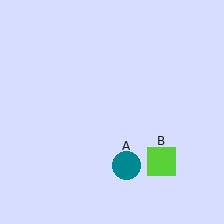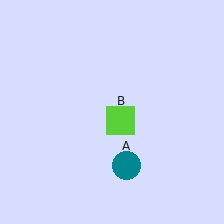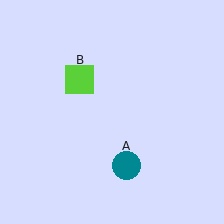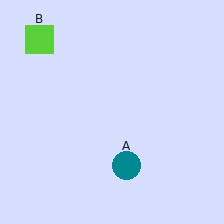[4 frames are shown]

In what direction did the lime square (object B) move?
The lime square (object B) moved up and to the left.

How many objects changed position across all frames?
1 object changed position: lime square (object B).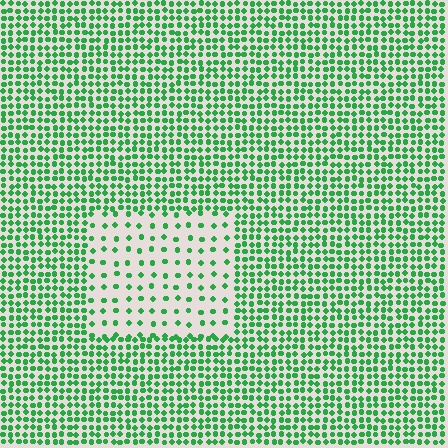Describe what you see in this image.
The image contains small green elements arranged at two different densities. A rectangle-shaped region is visible where the elements are less densely packed than the surrounding area.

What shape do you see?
I see a rectangle.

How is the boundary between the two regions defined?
The boundary is defined by a change in element density (approximately 2.8x ratio). All elements are the same color, size, and shape.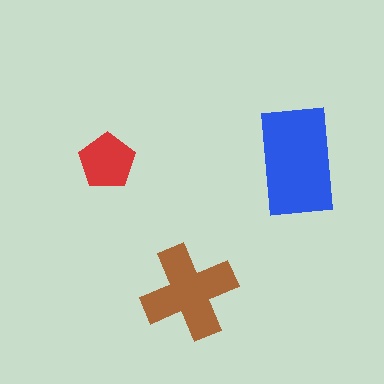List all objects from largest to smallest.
The blue rectangle, the brown cross, the red pentagon.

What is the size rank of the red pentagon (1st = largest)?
3rd.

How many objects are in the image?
There are 3 objects in the image.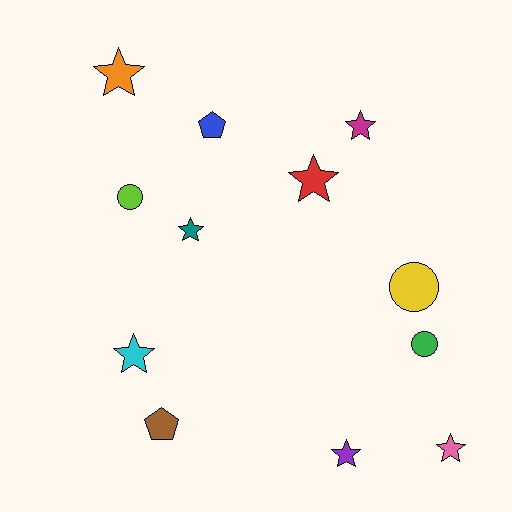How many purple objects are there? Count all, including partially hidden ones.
There is 1 purple object.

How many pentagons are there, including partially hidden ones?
There are 2 pentagons.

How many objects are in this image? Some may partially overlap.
There are 12 objects.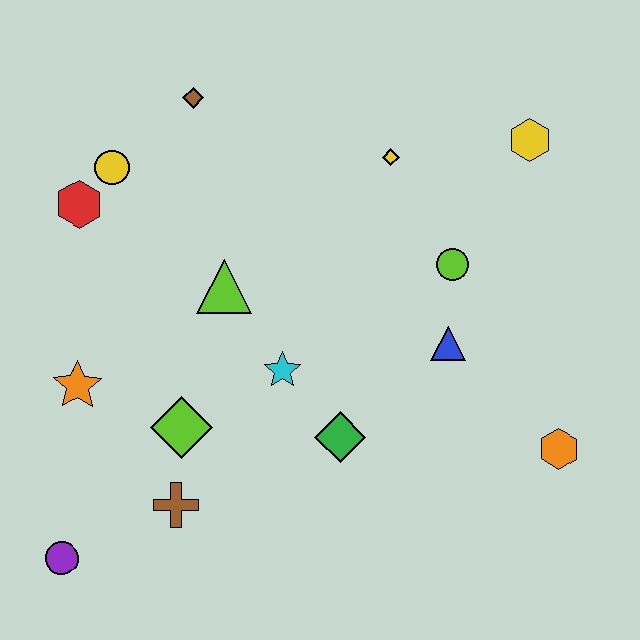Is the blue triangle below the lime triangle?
Yes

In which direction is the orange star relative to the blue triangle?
The orange star is to the left of the blue triangle.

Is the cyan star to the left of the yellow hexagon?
Yes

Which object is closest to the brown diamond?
The yellow circle is closest to the brown diamond.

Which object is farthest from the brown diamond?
The orange hexagon is farthest from the brown diamond.